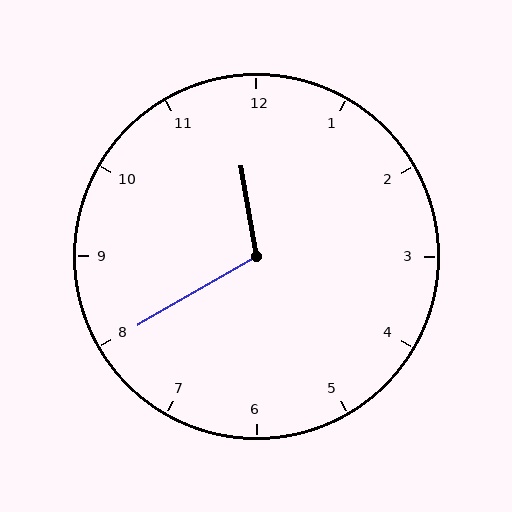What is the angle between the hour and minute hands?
Approximately 110 degrees.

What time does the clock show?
11:40.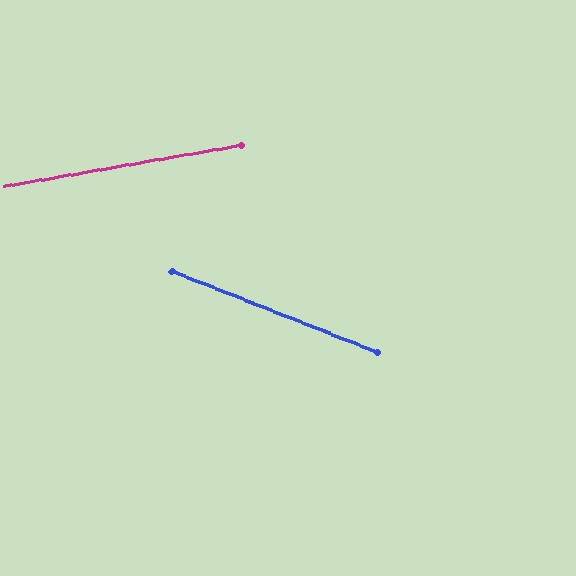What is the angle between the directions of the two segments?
Approximately 31 degrees.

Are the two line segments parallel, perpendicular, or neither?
Neither parallel nor perpendicular — they differ by about 31°.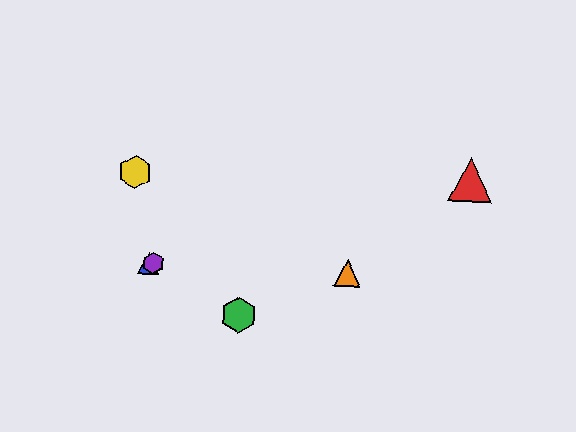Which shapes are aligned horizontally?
The blue triangle, the purple hexagon, the orange triangle are aligned horizontally.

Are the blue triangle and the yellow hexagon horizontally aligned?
No, the blue triangle is at y≈263 and the yellow hexagon is at y≈172.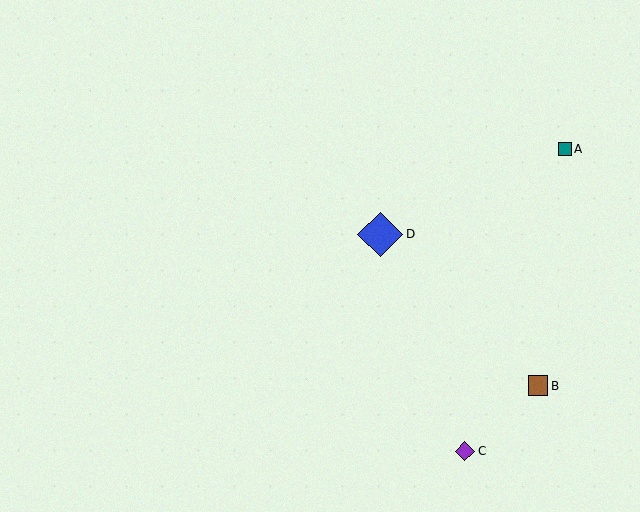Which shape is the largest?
The blue diamond (labeled D) is the largest.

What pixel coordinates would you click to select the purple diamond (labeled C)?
Click at (465, 451) to select the purple diamond C.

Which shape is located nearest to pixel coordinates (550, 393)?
The brown square (labeled B) at (538, 386) is nearest to that location.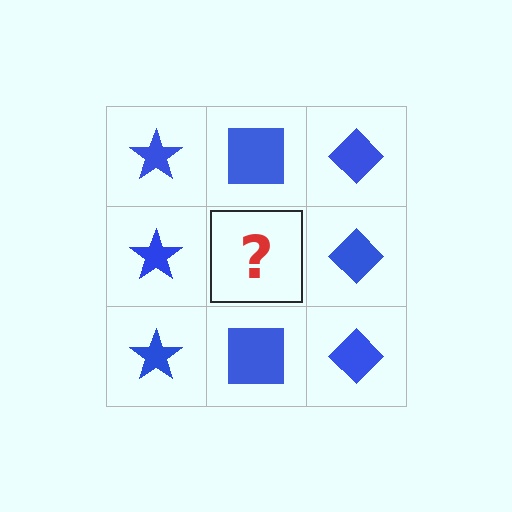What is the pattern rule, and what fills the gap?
The rule is that each column has a consistent shape. The gap should be filled with a blue square.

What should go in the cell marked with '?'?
The missing cell should contain a blue square.